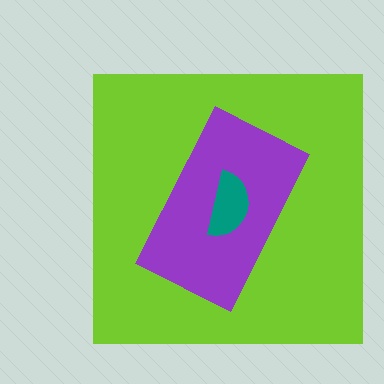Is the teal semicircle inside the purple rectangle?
Yes.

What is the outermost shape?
The lime square.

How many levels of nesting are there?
3.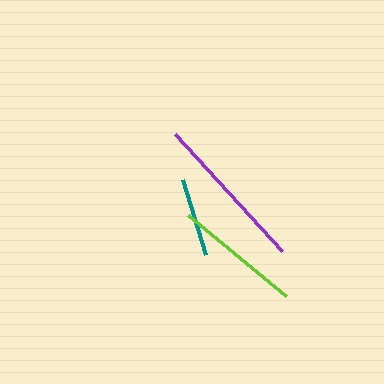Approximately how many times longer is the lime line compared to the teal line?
The lime line is approximately 1.6 times the length of the teal line.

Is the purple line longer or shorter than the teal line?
The purple line is longer than the teal line.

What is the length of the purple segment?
The purple segment is approximately 158 pixels long.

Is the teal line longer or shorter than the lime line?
The lime line is longer than the teal line.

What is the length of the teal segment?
The teal segment is approximately 78 pixels long.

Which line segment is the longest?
The purple line is the longest at approximately 158 pixels.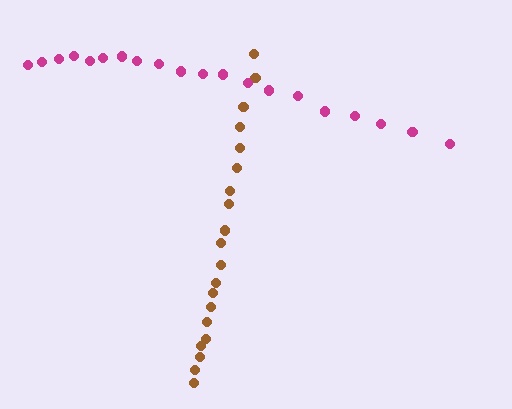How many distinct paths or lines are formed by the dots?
There are 2 distinct paths.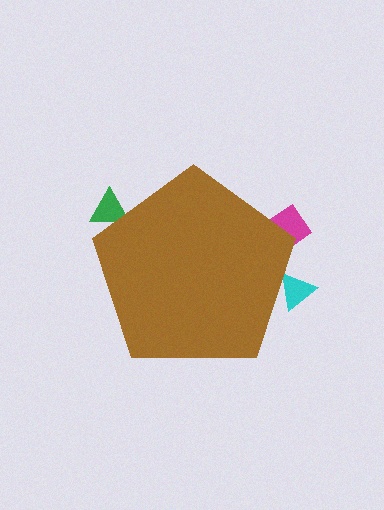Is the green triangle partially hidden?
Yes, the green triangle is partially hidden behind the brown pentagon.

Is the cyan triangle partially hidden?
Yes, the cyan triangle is partially hidden behind the brown pentagon.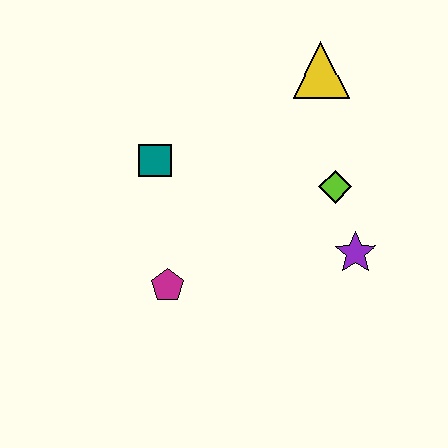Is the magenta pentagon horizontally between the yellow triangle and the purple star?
No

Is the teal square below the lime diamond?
No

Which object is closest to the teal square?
The magenta pentagon is closest to the teal square.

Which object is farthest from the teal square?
The purple star is farthest from the teal square.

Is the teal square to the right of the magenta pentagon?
No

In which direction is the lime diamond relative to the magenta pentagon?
The lime diamond is to the right of the magenta pentagon.